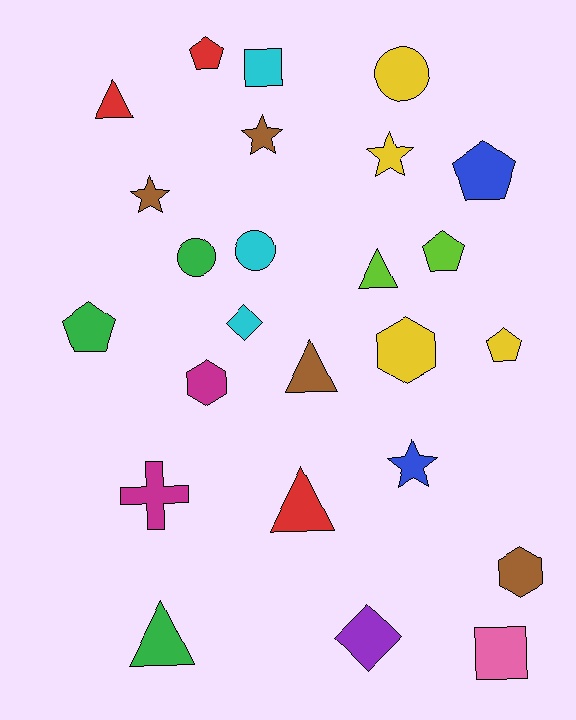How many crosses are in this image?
There is 1 cross.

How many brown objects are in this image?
There are 4 brown objects.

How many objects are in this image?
There are 25 objects.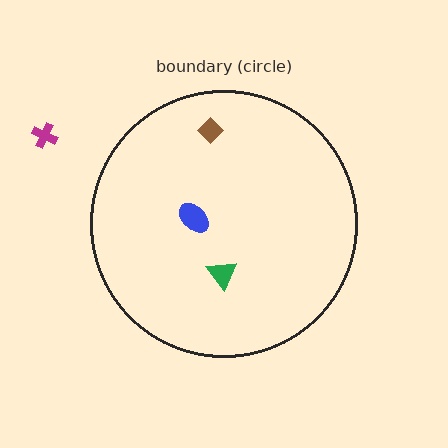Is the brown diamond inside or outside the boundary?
Inside.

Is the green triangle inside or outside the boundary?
Inside.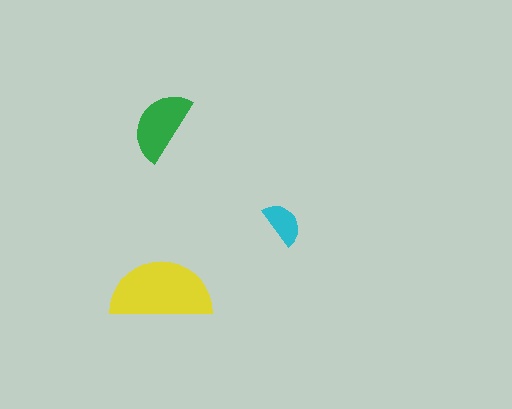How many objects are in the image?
There are 3 objects in the image.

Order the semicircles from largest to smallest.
the yellow one, the green one, the cyan one.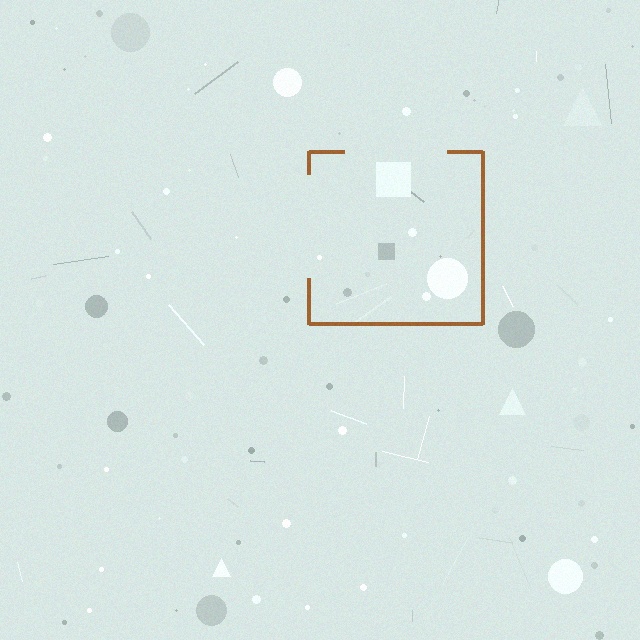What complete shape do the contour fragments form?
The contour fragments form a square.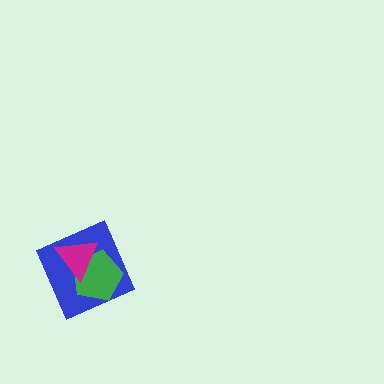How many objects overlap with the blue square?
2 objects overlap with the blue square.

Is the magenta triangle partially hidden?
No, no other shape covers it.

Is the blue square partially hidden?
Yes, it is partially covered by another shape.